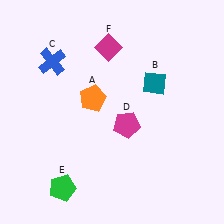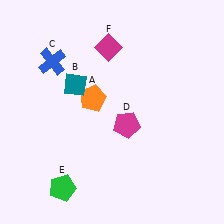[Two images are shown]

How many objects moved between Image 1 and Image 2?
1 object moved between the two images.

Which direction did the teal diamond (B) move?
The teal diamond (B) moved left.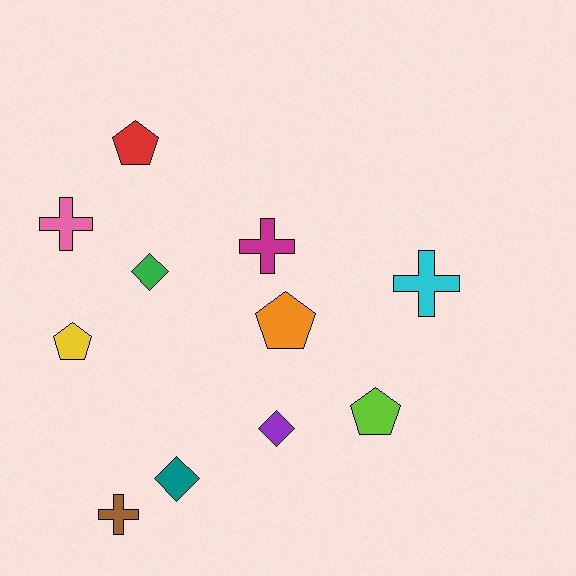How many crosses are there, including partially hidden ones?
There are 4 crosses.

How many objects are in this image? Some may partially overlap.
There are 11 objects.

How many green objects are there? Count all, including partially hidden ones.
There is 1 green object.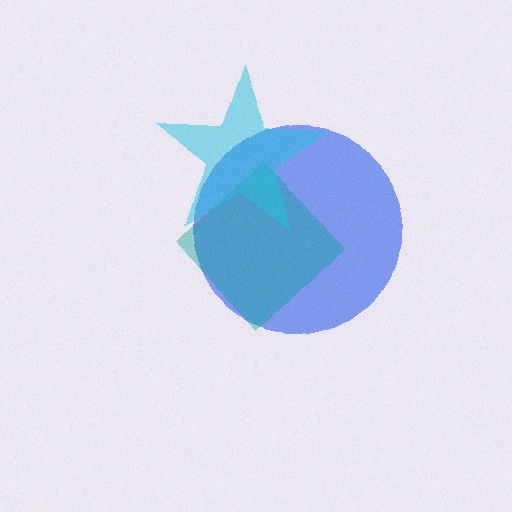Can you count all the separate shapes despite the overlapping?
Yes, there are 3 separate shapes.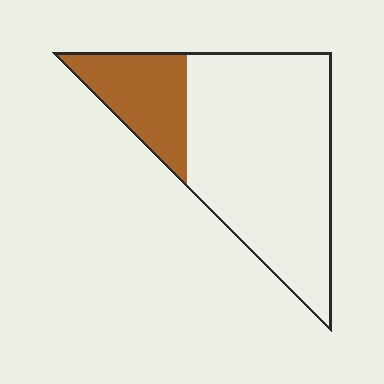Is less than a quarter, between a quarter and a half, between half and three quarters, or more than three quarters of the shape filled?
Less than a quarter.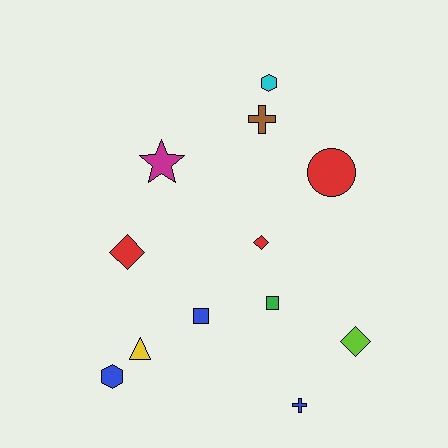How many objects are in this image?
There are 12 objects.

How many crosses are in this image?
There are 2 crosses.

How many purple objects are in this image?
There are no purple objects.